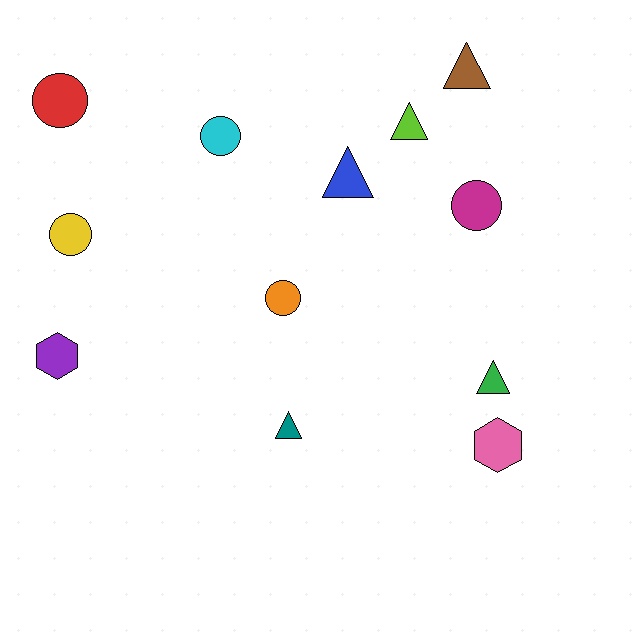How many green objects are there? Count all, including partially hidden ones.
There is 1 green object.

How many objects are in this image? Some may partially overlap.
There are 12 objects.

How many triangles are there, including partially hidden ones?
There are 5 triangles.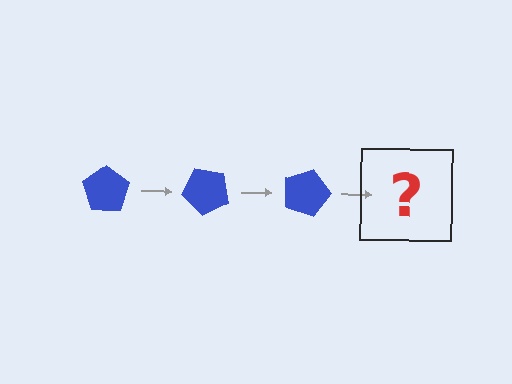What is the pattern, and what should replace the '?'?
The pattern is that the pentagon rotates 45 degrees each step. The '?' should be a blue pentagon rotated 135 degrees.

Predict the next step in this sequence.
The next step is a blue pentagon rotated 135 degrees.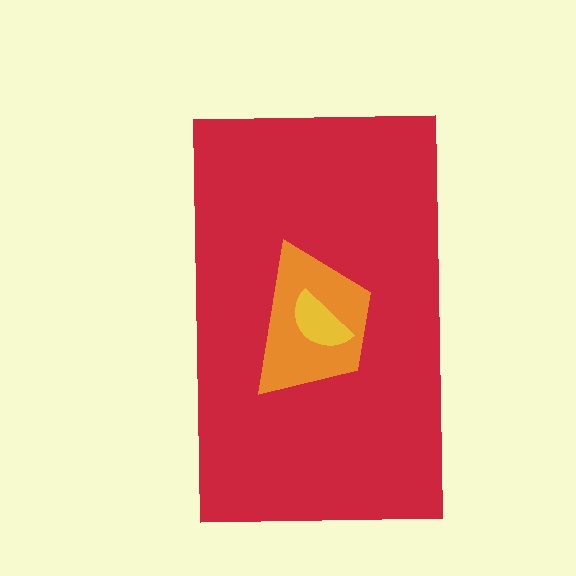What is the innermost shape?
The yellow semicircle.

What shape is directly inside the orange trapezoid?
The yellow semicircle.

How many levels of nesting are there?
3.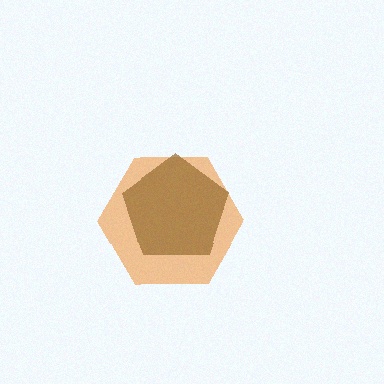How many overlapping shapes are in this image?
There are 2 overlapping shapes in the image.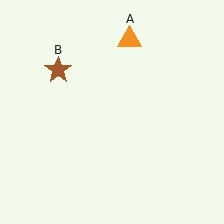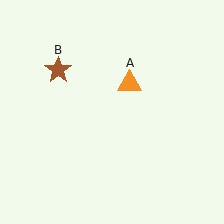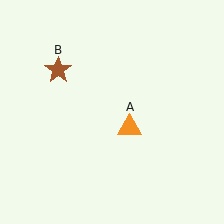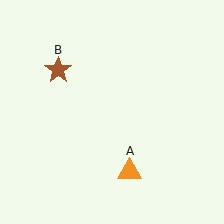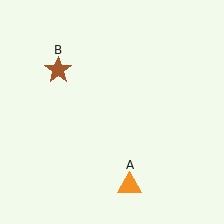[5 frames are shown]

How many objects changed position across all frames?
1 object changed position: orange triangle (object A).